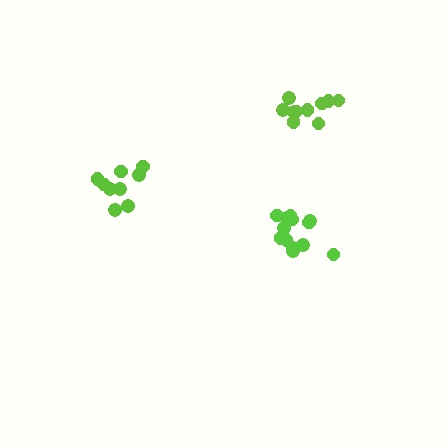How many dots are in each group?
Group 1: 10 dots, Group 2: 9 dots, Group 3: 13 dots (32 total).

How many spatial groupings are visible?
There are 3 spatial groupings.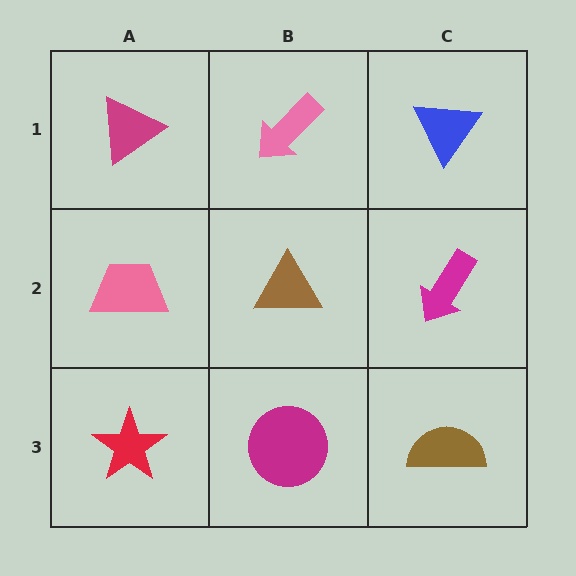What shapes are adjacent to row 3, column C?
A magenta arrow (row 2, column C), a magenta circle (row 3, column B).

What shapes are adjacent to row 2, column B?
A pink arrow (row 1, column B), a magenta circle (row 3, column B), a pink trapezoid (row 2, column A), a magenta arrow (row 2, column C).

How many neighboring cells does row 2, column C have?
3.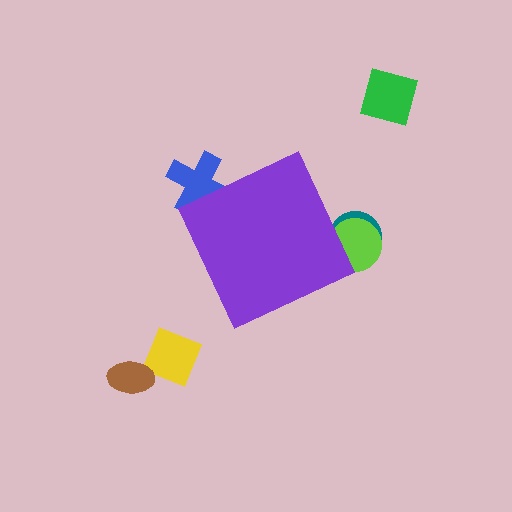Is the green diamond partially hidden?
No, the green diamond is fully visible.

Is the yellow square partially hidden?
No, the yellow square is fully visible.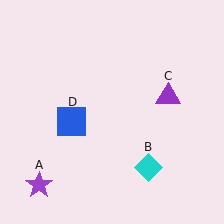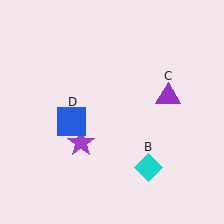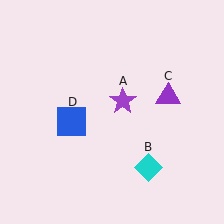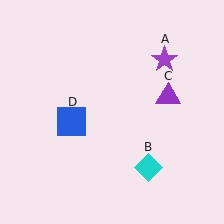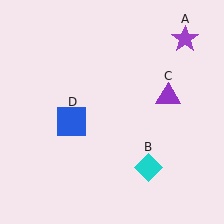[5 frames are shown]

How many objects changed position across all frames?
1 object changed position: purple star (object A).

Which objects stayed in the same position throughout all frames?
Cyan diamond (object B) and purple triangle (object C) and blue square (object D) remained stationary.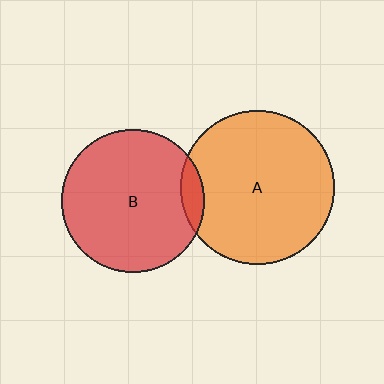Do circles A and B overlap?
Yes.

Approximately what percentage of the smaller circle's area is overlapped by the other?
Approximately 10%.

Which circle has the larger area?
Circle A (orange).